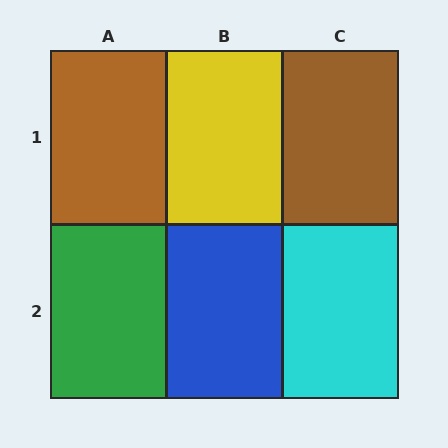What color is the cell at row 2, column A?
Green.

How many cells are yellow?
1 cell is yellow.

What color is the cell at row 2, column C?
Cyan.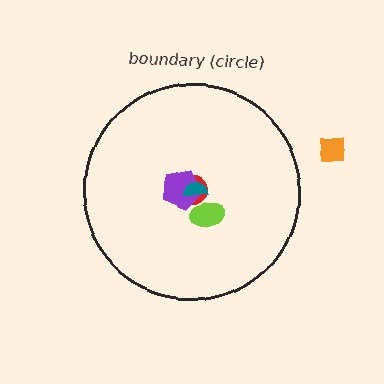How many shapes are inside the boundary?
4 inside, 1 outside.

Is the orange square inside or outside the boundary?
Outside.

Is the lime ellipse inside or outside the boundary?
Inside.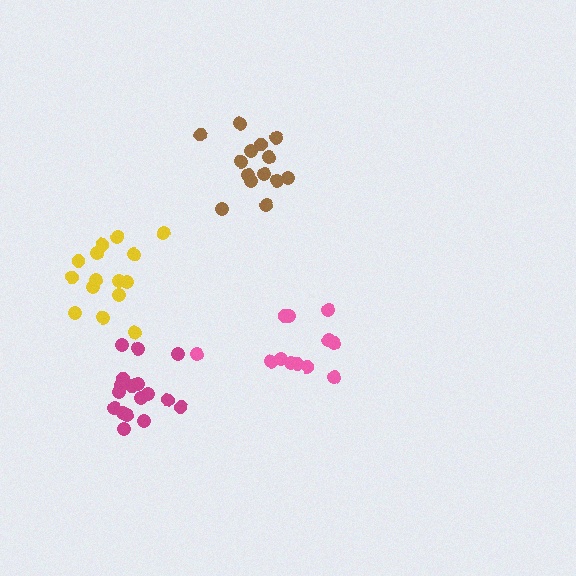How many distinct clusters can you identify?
There are 4 distinct clusters.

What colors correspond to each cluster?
The clusters are colored: yellow, pink, brown, magenta.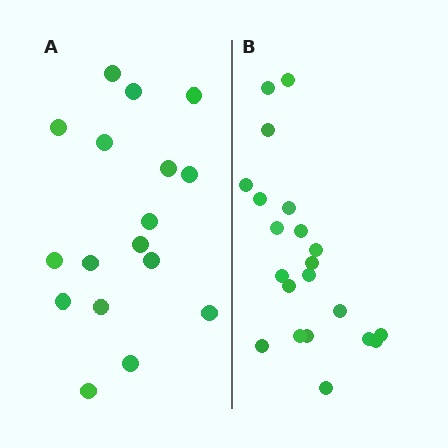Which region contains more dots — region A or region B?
Region B (the right region) has more dots.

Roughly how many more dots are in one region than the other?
Region B has about 4 more dots than region A.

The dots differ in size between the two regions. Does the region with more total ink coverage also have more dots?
No. Region A has more total ink coverage because its dots are larger, but region B actually contains more individual dots. Total area can be misleading — the number of items is what matters here.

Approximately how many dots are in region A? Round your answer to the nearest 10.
About 20 dots. (The exact count is 17, which rounds to 20.)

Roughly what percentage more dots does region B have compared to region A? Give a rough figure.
About 25% more.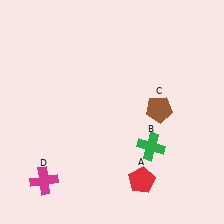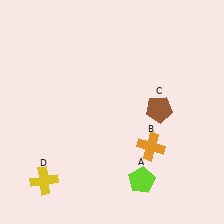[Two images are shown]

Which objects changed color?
A changed from red to lime. B changed from green to orange. D changed from magenta to yellow.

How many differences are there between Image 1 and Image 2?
There are 3 differences between the two images.